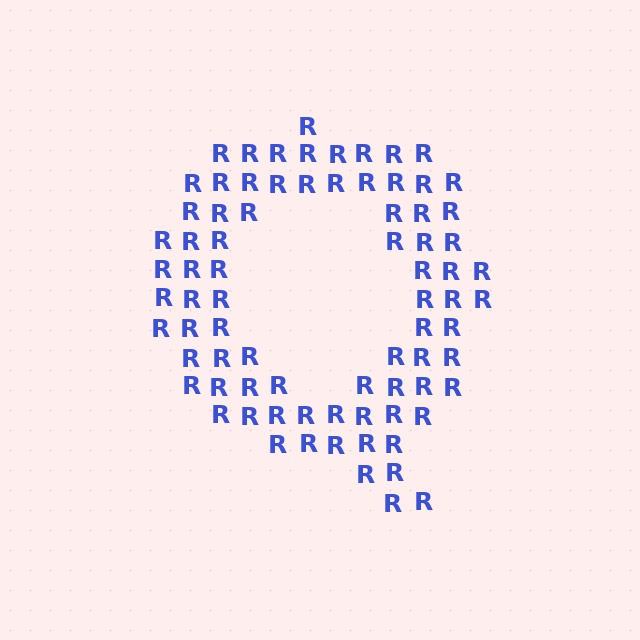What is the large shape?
The large shape is the letter Q.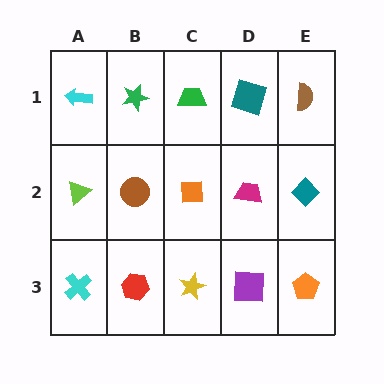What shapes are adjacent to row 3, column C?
An orange square (row 2, column C), a red hexagon (row 3, column B), a purple square (row 3, column D).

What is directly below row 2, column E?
An orange pentagon.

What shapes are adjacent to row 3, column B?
A brown circle (row 2, column B), a cyan cross (row 3, column A), a yellow star (row 3, column C).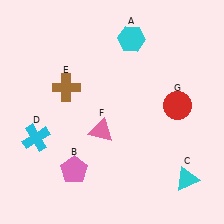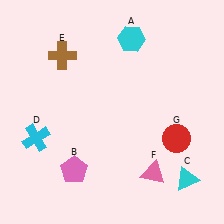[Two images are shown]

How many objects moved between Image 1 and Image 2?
3 objects moved between the two images.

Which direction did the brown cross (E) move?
The brown cross (E) moved up.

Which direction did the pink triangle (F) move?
The pink triangle (F) moved right.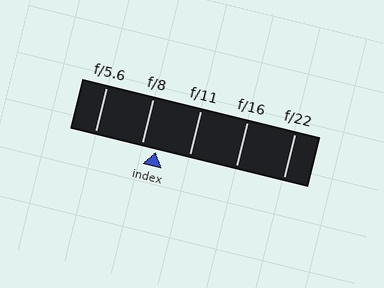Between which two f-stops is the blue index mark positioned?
The index mark is between f/8 and f/11.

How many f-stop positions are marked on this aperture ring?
There are 5 f-stop positions marked.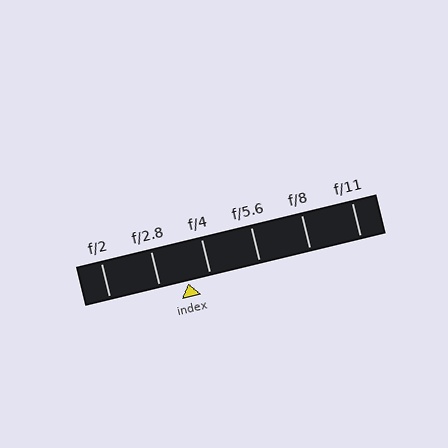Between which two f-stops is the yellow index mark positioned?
The index mark is between f/2.8 and f/4.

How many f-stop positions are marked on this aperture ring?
There are 6 f-stop positions marked.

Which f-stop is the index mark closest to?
The index mark is closest to f/4.